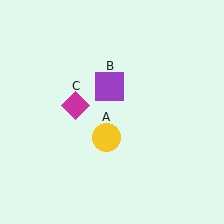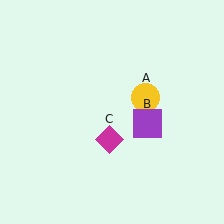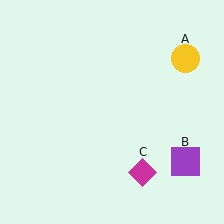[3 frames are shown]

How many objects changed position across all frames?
3 objects changed position: yellow circle (object A), purple square (object B), magenta diamond (object C).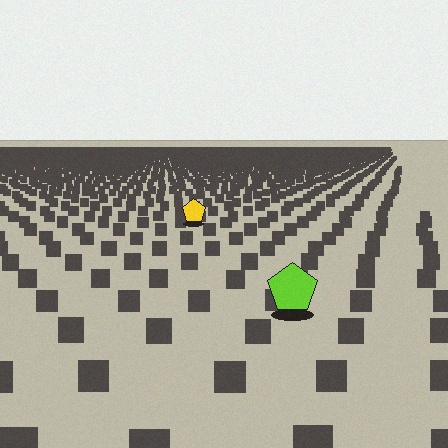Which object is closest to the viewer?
The lime pentagon is closest. The texture marks near it are larger and more spread out.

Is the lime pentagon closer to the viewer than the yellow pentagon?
Yes. The lime pentagon is closer — you can tell from the texture gradient: the ground texture is coarser near it.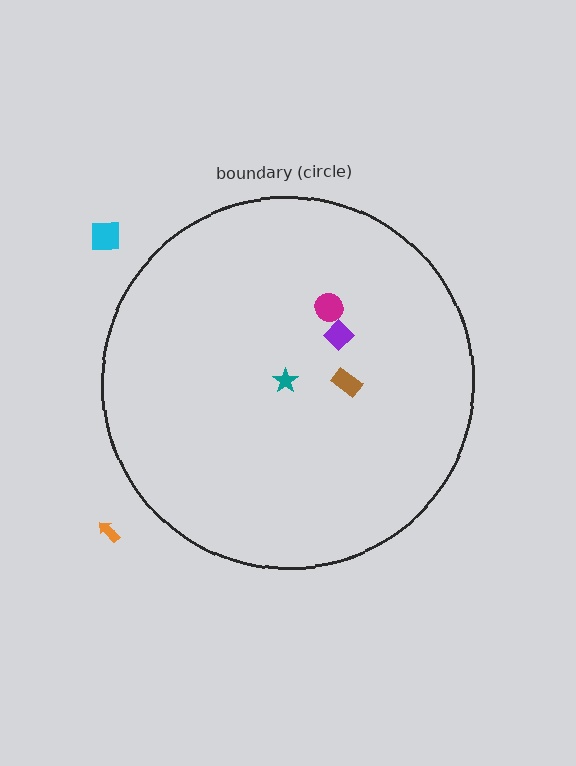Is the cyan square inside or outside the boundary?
Outside.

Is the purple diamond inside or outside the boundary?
Inside.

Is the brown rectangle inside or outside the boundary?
Inside.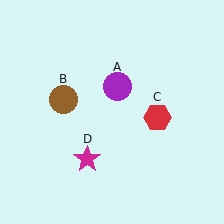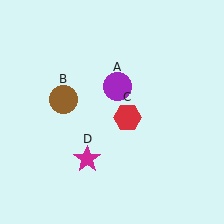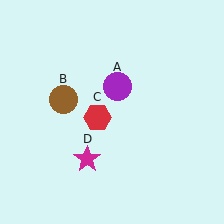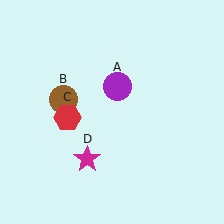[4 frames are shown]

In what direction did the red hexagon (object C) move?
The red hexagon (object C) moved left.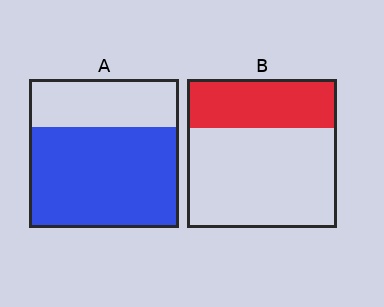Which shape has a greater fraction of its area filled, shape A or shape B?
Shape A.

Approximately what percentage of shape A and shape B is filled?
A is approximately 70% and B is approximately 35%.